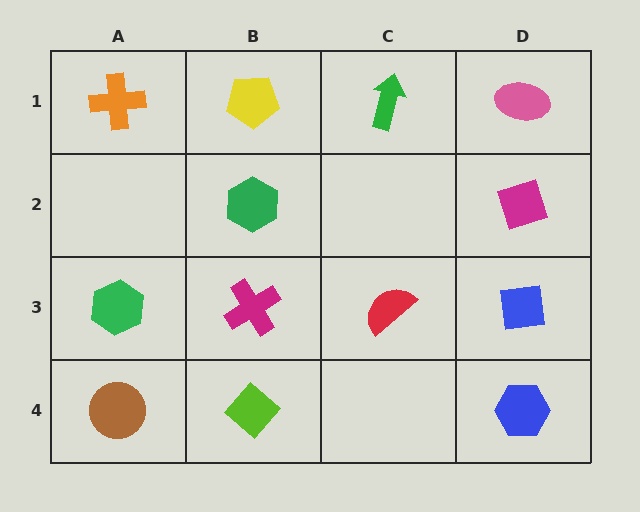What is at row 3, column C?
A red semicircle.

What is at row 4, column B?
A lime diamond.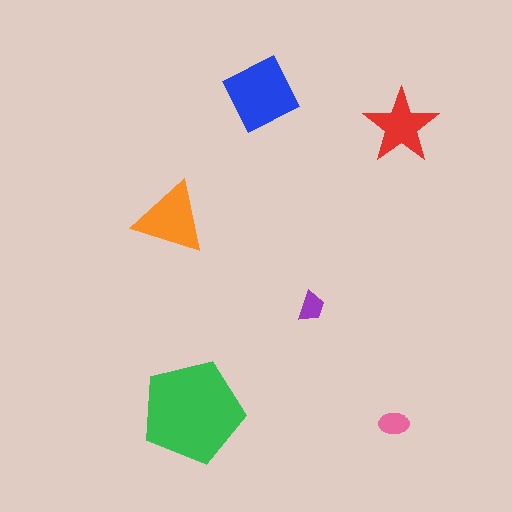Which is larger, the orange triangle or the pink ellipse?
The orange triangle.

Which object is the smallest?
The purple trapezoid.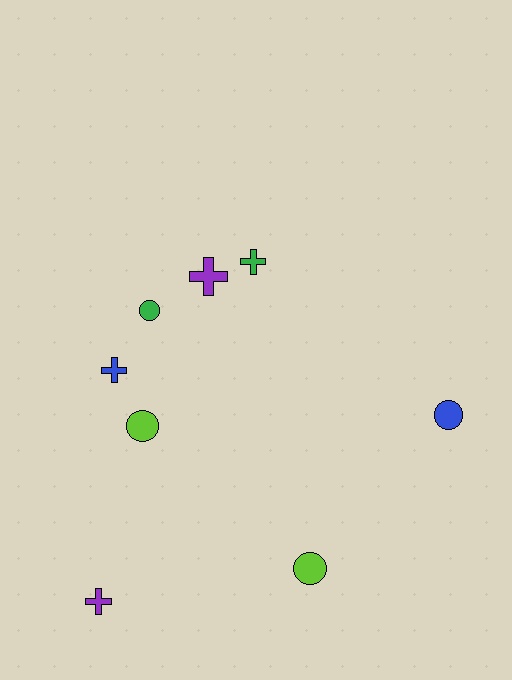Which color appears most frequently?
Purple, with 2 objects.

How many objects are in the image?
There are 8 objects.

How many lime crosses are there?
There are no lime crosses.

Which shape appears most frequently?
Cross, with 4 objects.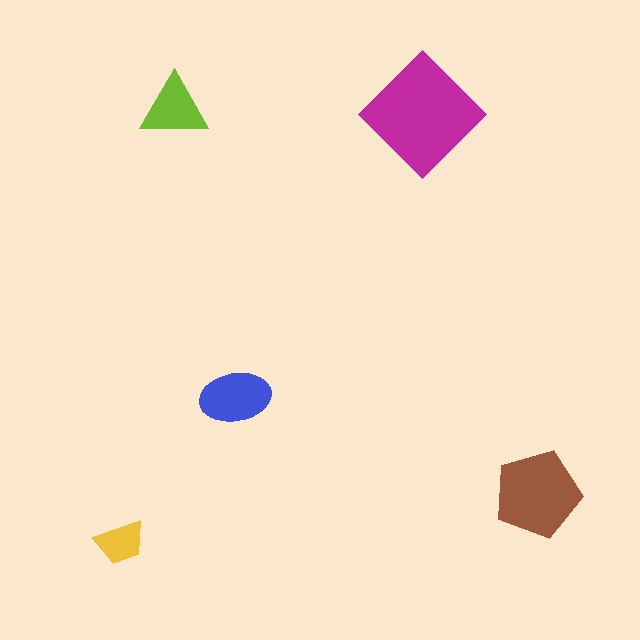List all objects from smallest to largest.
The yellow trapezoid, the lime triangle, the blue ellipse, the brown pentagon, the magenta diamond.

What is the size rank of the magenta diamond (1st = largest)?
1st.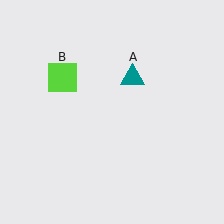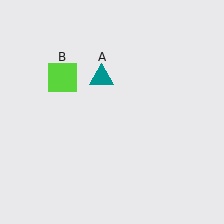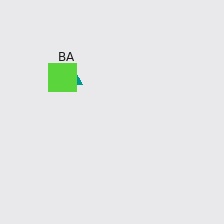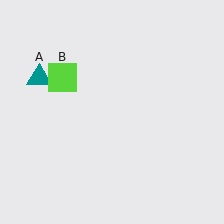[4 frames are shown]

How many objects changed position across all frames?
1 object changed position: teal triangle (object A).